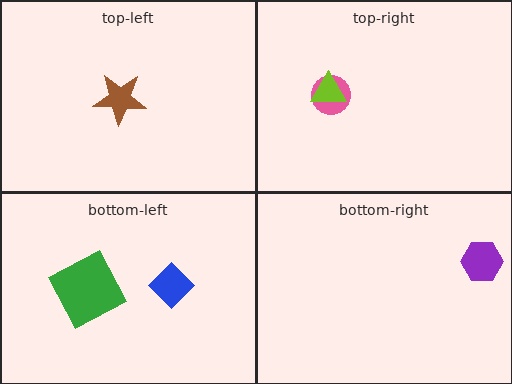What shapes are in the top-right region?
The pink circle, the lime triangle.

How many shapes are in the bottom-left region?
2.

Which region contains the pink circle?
The top-right region.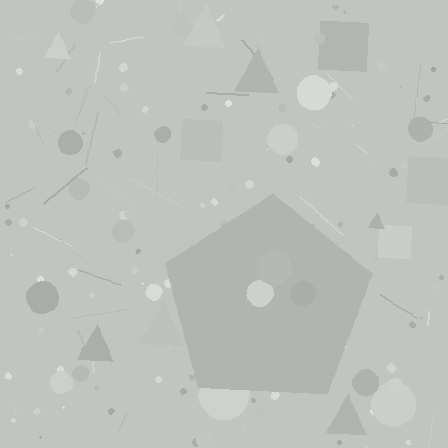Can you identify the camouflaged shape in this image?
The camouflaged shape is a pentagon.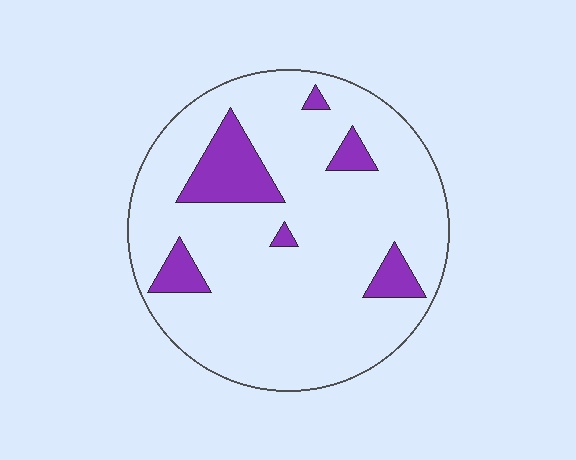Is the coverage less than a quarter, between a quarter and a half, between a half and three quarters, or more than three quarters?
Less than a quarter.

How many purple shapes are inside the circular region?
6.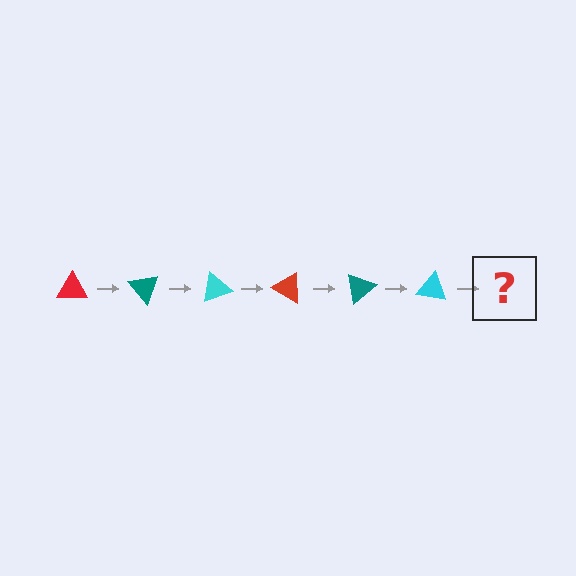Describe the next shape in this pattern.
It should be a red triangle, rotated 300 degrees from the start.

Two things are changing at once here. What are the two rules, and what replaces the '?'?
The two rules are that it rotates 50 degrees each step and the color cycles through red, teal, and cyan. The '?' should be a red triangle, rotated 300 degrees from the start.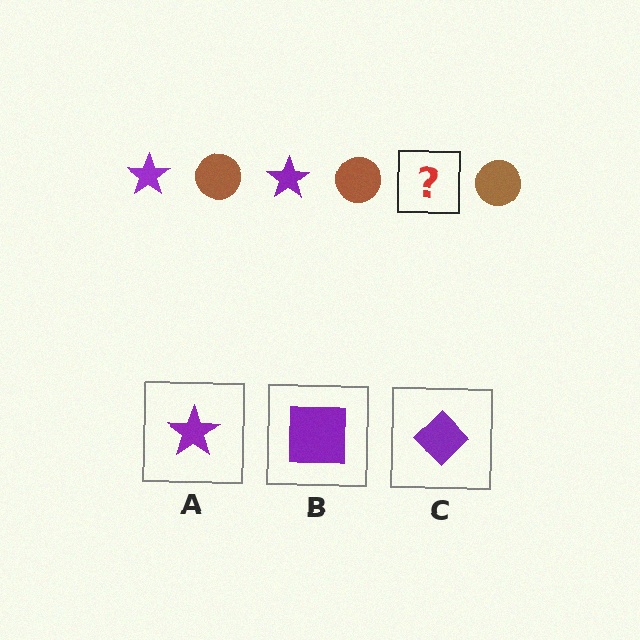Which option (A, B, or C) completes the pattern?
A.